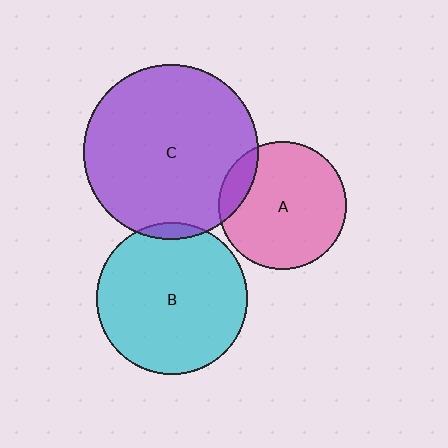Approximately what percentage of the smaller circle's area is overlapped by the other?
Approximately 10%.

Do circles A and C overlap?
Yes.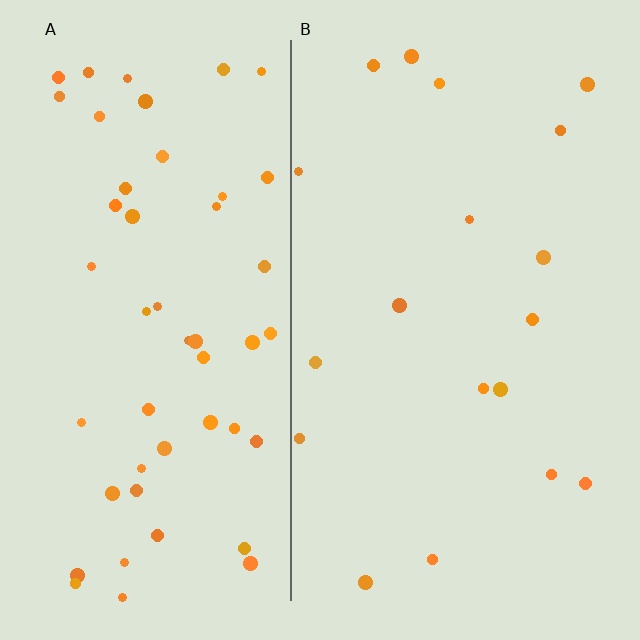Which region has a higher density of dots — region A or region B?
A (the left).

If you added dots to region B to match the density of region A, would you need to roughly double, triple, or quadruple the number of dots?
Approximately triple.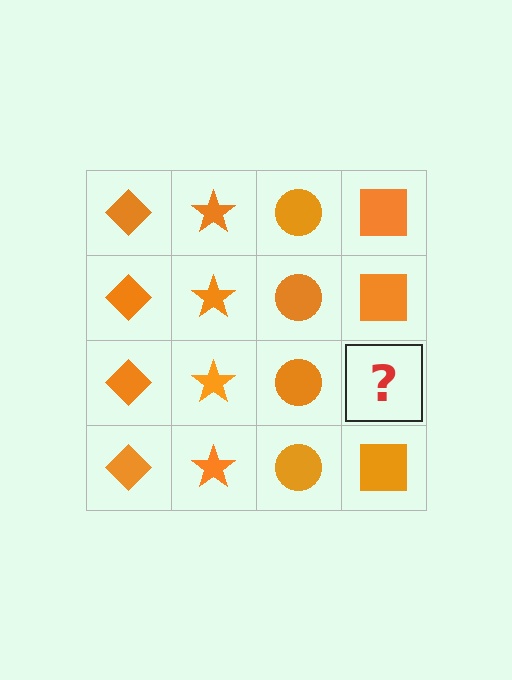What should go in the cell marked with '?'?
The missing cell should contain an orange square.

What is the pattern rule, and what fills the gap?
The rule is that each column has a consistent shape. The gap should be filled with an orange square.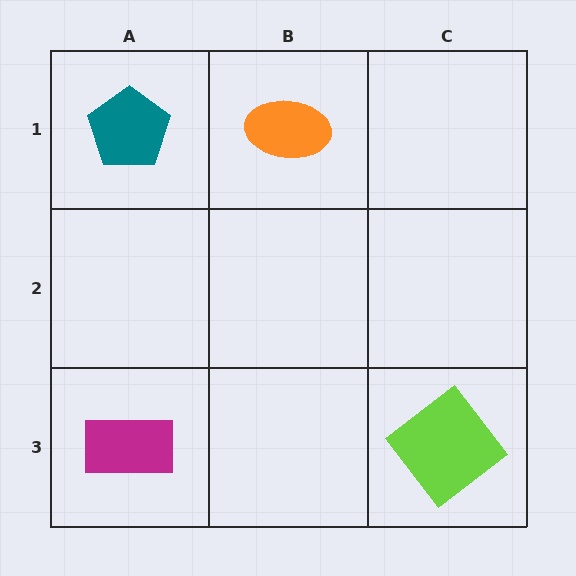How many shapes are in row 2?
0 shapes.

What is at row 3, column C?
A lime diamond.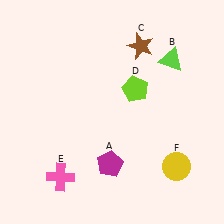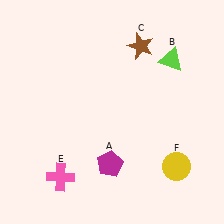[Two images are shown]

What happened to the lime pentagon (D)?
The lime pentagon (D) was removed in Image 2. It was in the top-right area of Image 1.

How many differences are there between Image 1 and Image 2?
There is 1 difference between the two images.